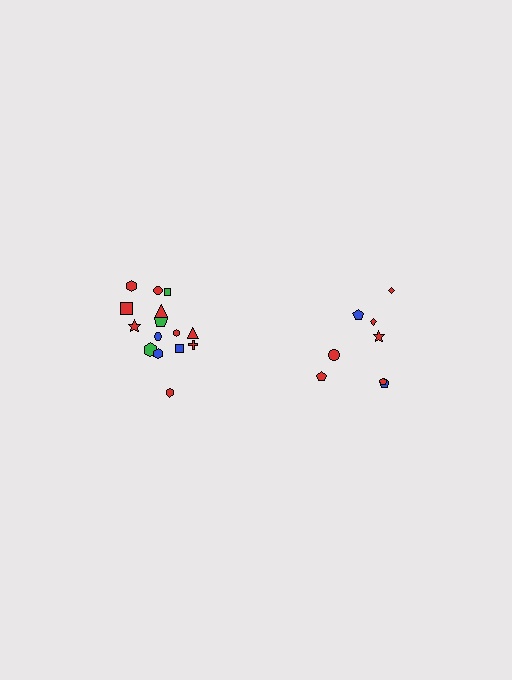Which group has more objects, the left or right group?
The left group.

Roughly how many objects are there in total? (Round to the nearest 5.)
Roughly 25 objects in total.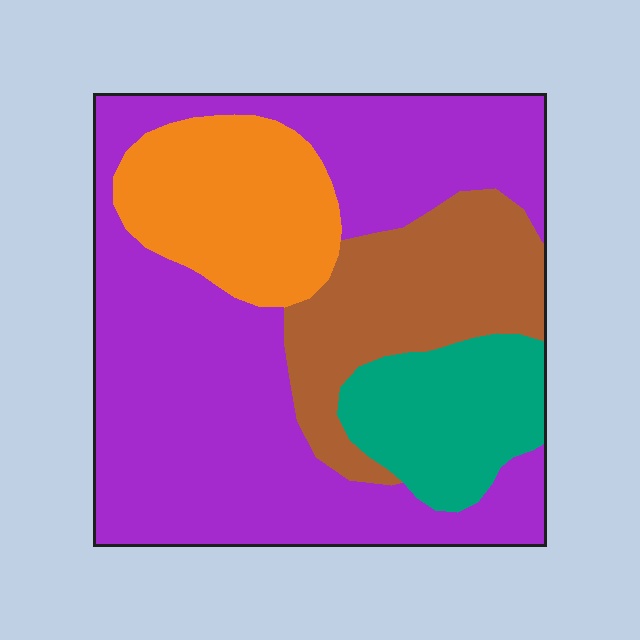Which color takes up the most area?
Purple, at roughly 55%.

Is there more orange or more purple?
Purple.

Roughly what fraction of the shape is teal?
Teal takes up less than a sixth of the shape.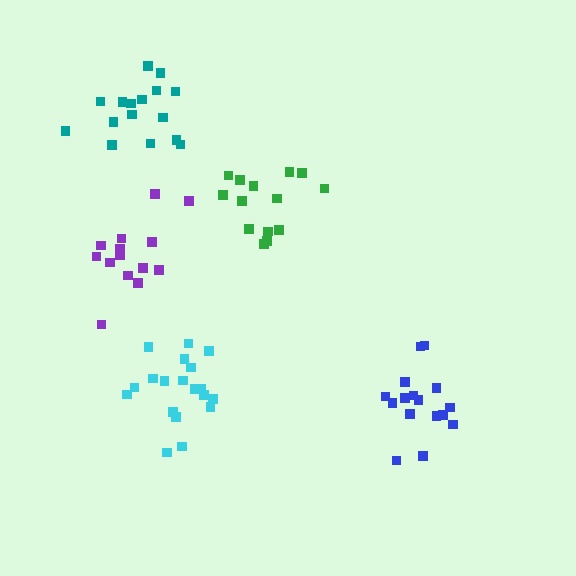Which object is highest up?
The teal cluster is topmost.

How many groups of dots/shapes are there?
There are 5 groups.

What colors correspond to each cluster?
The clusters are colored: green, cyan, teal, purple, blue.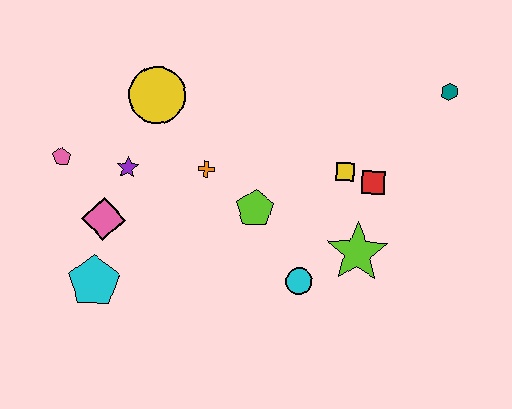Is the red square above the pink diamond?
Yes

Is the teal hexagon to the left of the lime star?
No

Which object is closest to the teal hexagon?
The red square is closest to the teal hexagon.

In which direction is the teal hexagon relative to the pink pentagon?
The teal hexagon is to the right of the pink pentagon.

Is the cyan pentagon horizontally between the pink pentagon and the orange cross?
Yes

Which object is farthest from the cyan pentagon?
The teal hexagon is farthest from the cyan pentagon.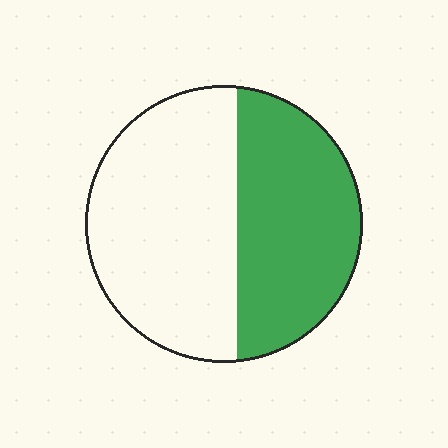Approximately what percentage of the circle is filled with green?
Approximately 45%.